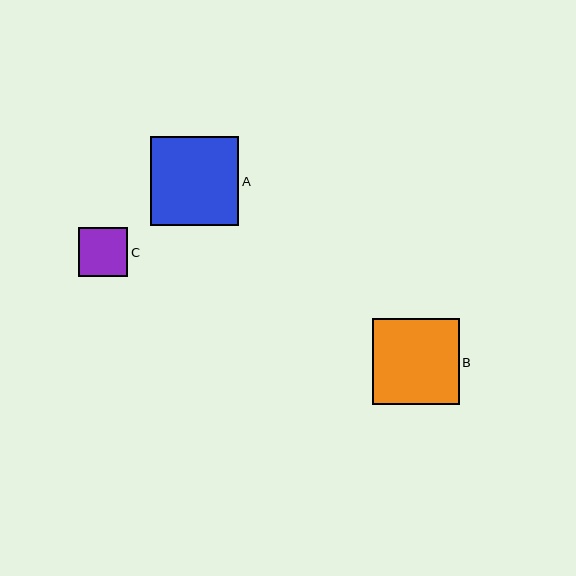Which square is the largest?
Square A is the largest with a size of approximately 89 pixels.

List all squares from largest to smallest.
From largest to smallest: A, B, C.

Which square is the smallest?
Square C is the smallest with a size of approximately 49 pixels.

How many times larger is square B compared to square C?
Square B is approximately 1.8 times the size of square C.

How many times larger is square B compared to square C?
Square B is approximately 1.8 times the size of square C.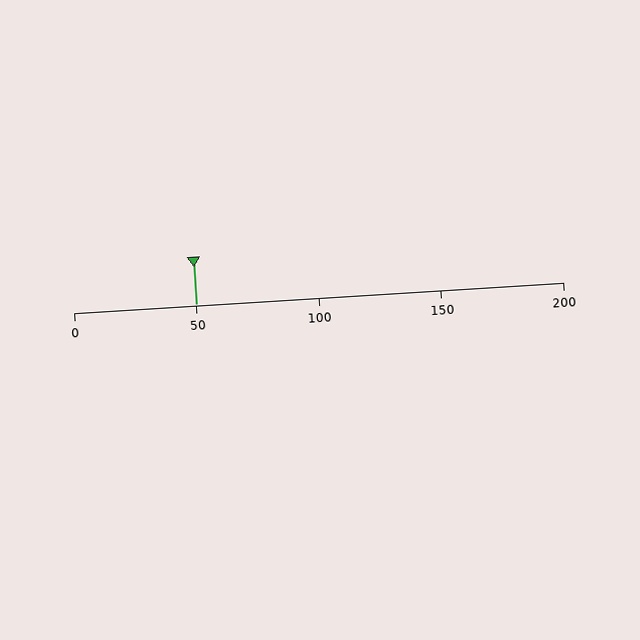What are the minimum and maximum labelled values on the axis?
The axis runs from 0 to 200.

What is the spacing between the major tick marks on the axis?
The major ticks are spaced 50 apart.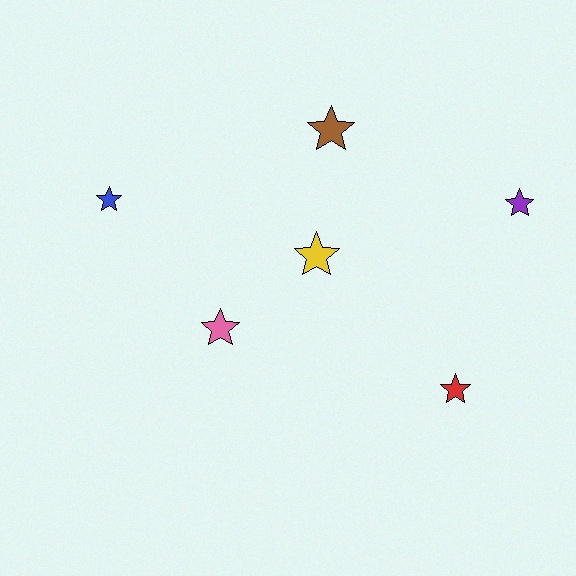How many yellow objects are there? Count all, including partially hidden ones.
There is 1 yellow object.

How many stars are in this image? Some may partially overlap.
There are 6 stars.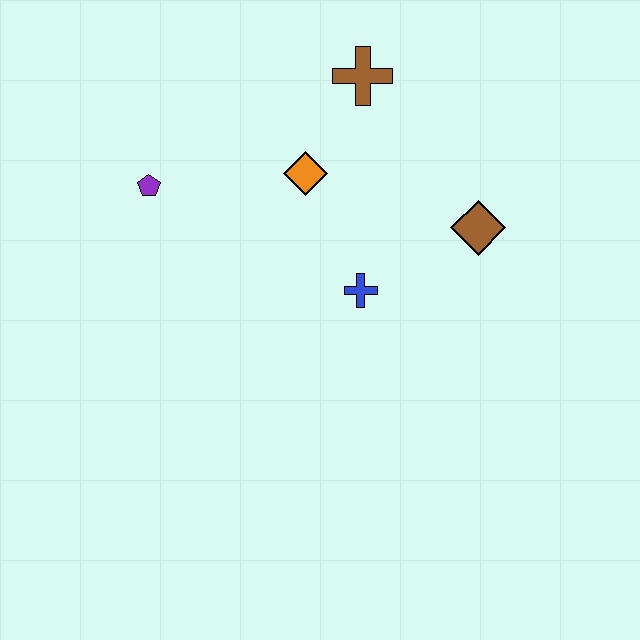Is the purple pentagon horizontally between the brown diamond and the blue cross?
No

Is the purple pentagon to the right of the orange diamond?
No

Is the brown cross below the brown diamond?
No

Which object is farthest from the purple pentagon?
The brown diamond is farthest from the purple pentagon.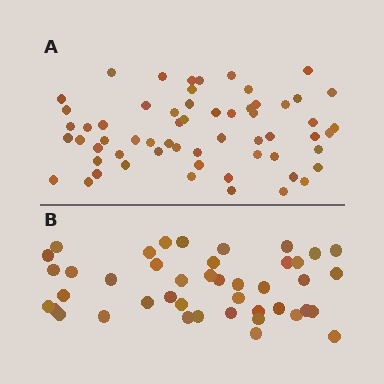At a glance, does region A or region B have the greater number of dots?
Region A (the top region) has more dots.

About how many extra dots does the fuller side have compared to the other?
Region A has approximately 15 more dots than region B.